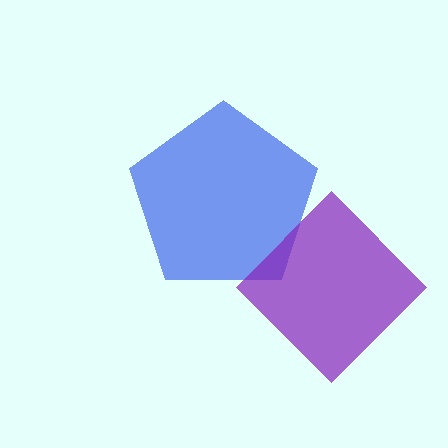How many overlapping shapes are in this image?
There are 2 overlapping shapes in the image.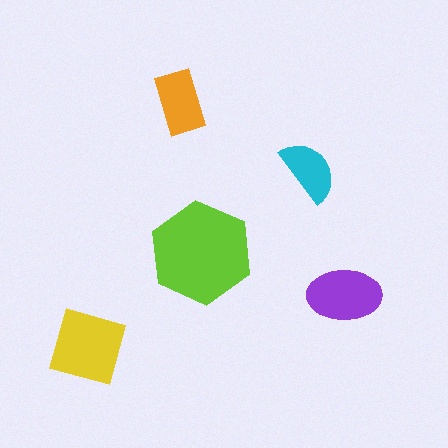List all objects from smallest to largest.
The cyan semicircle, the orange rectangle, the purple ellipse, the yellow diamond, the lime hexagon.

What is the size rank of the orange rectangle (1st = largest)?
4th.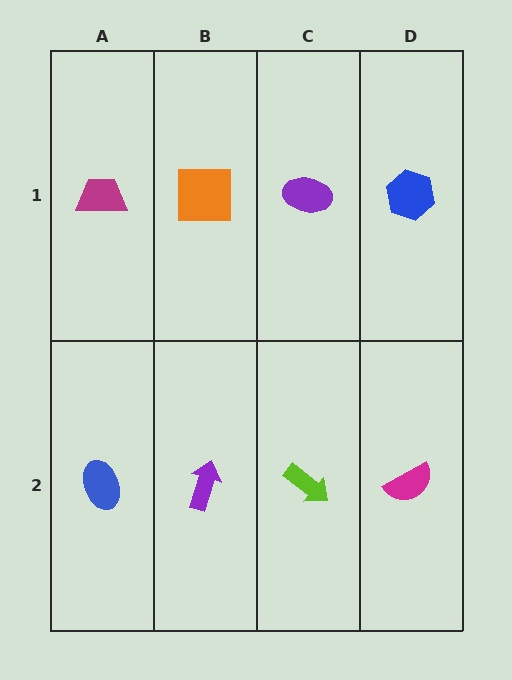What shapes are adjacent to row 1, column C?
A lime arrow (row 2, column C), an orange square (row 1, column B), a blue hexagon (row 1, column D).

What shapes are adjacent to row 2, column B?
An orange square (row 1, column B), a blue ellipse (row 2, column A), a lime arrow (row 2, column C).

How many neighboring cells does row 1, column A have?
2.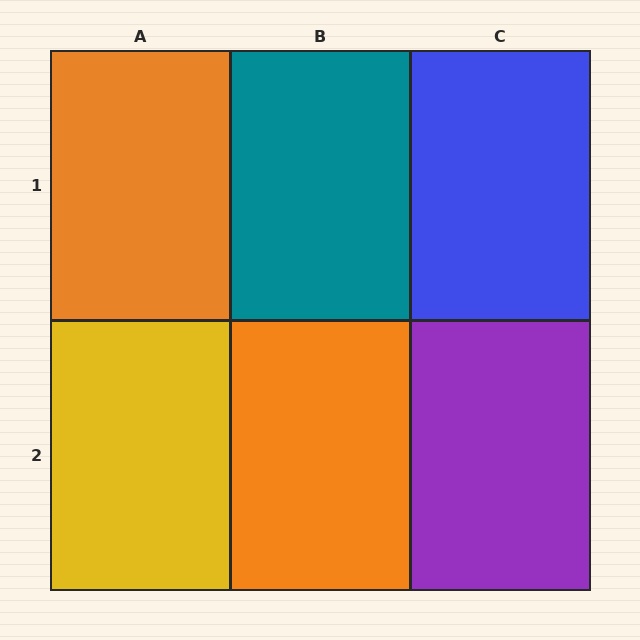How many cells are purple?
1 cell is purple.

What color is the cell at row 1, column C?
Blue.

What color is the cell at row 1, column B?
Teal.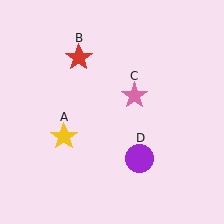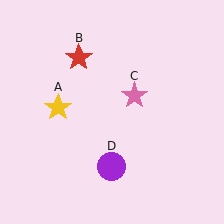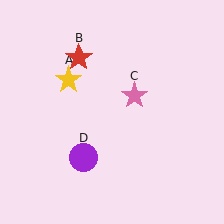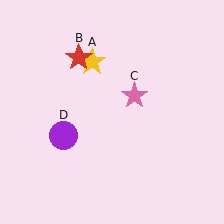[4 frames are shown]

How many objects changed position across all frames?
2 objects changed position: yellow star (object A), purple circle (object D).